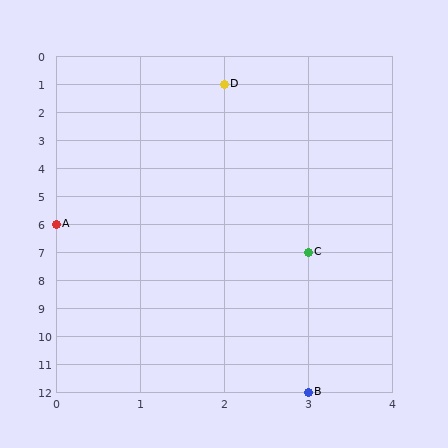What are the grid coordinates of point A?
Point A is at grid coordinates (0, 6).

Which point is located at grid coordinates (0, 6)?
Point A is at (0, 6).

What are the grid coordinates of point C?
Point C is at grid coordinates (3, 7).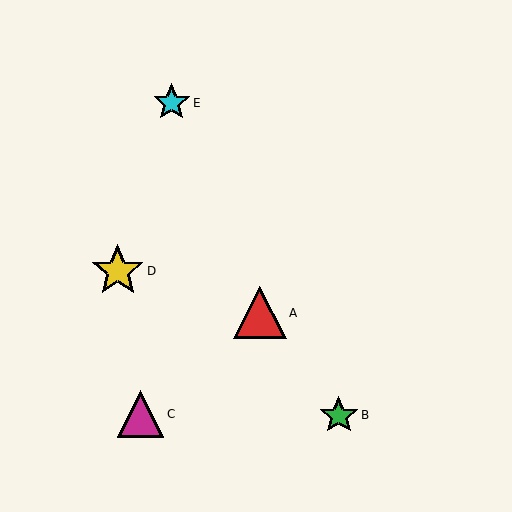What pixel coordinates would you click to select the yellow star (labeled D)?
Click at (118, 271) to select the yellow star D.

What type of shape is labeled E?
Shape E is a cyan star.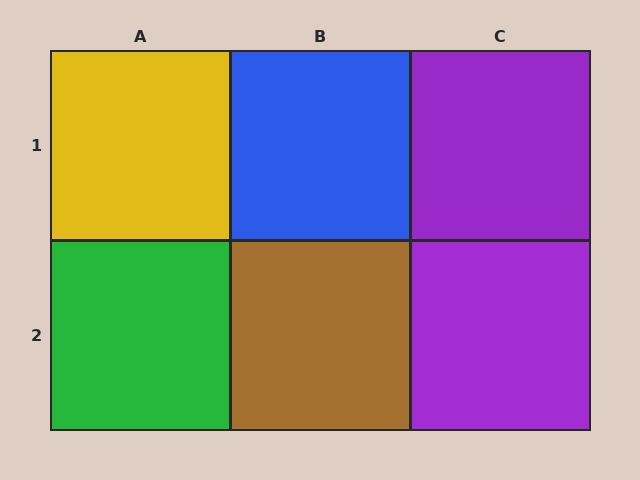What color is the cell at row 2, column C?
Purple.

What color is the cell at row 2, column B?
Brown.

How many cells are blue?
1 cell is blue.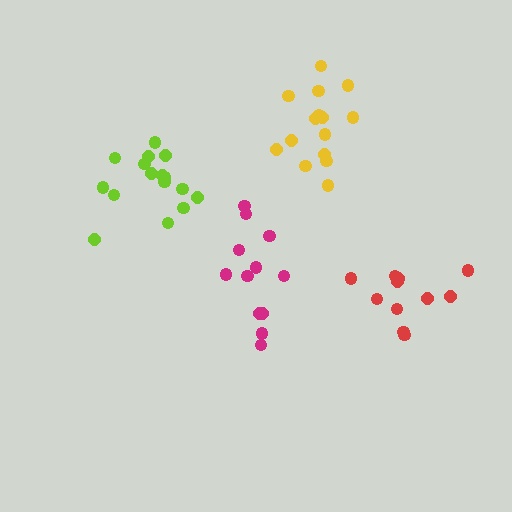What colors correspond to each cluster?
The clusters are colored: yellow, red, lime, magenta.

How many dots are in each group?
Group 1: 15 dots, Group 2: 11 dots, Group 3: 16 dots, Group 4: 12 dots (54 total).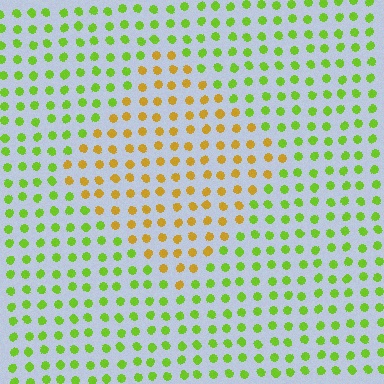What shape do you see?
I see a diamond.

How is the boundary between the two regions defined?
The boundary is defined purely by a slight shift in hue (about 50 degrees). Spacing, size, and orientation are identical on both sides.